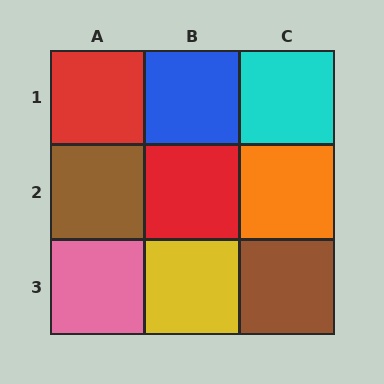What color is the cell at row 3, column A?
Pink.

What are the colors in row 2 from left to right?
Brown, red, orange.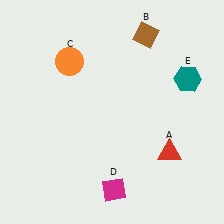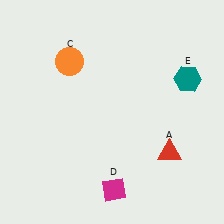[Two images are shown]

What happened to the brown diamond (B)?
The brown diamond (B) was removed in Image 2. It was in the top-right area of Image 1.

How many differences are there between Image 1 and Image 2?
There is 1 difference between the two images.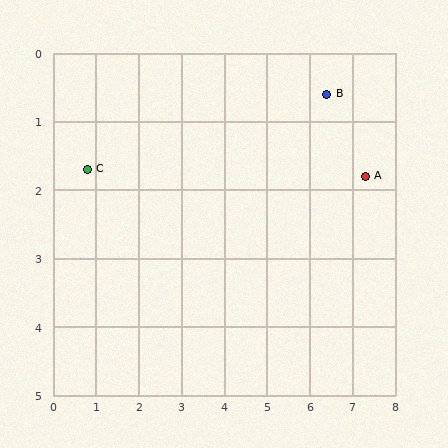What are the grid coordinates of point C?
Point C is at approximately (0.8, 1.7).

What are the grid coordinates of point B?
Point B is at approximately (6.4, 0.6).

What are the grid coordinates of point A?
Point A is at approximately (7.3, 1.8).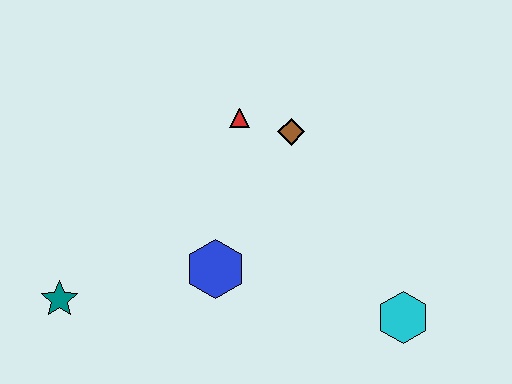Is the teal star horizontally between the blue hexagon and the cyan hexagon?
No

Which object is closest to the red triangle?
The brown diamond is closest to the red triangle.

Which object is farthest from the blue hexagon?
The cyan hexagon is farthest from the blue hexagon.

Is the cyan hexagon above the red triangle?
No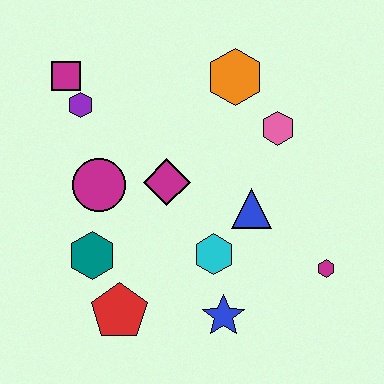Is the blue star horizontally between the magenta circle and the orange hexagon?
Yes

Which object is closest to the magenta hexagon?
The blue triangle is closest to the magenta hexagon.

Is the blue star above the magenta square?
No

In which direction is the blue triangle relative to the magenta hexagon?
The blue triangle is to the left of the magenta hexagon.